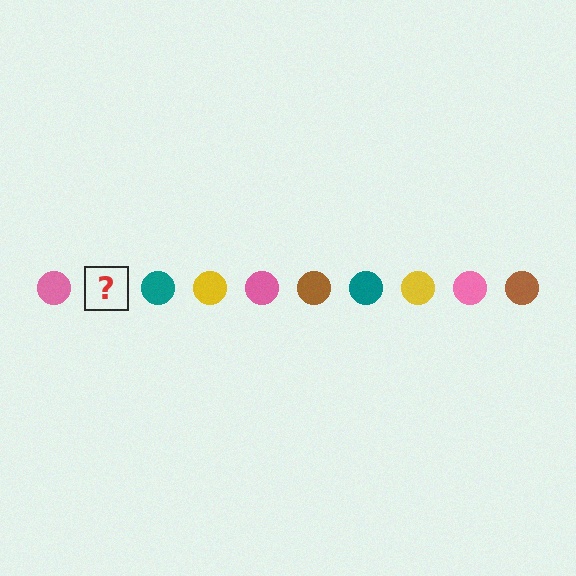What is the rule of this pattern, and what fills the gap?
The rule is that the pattern cycles through pink, brown, teal, yellow circles. The gap should be filled with a brown circle.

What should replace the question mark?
The question mark should be replaced with a brown circle.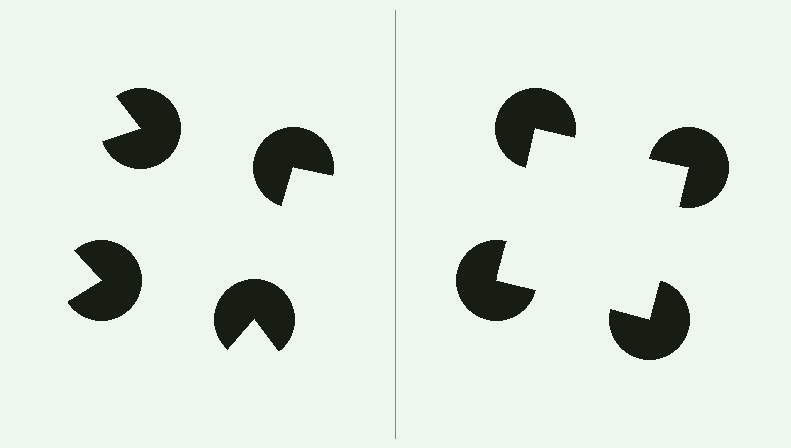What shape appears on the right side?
An illusory square.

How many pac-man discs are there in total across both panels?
8 — 4 on each side.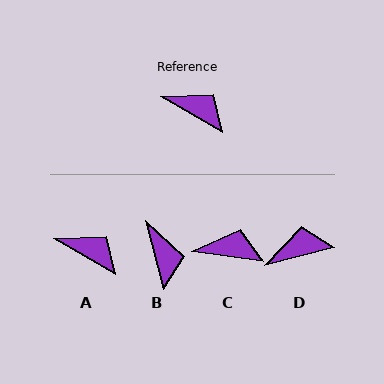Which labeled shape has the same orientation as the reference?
A.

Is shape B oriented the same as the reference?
No, it is off by about 45 degrees.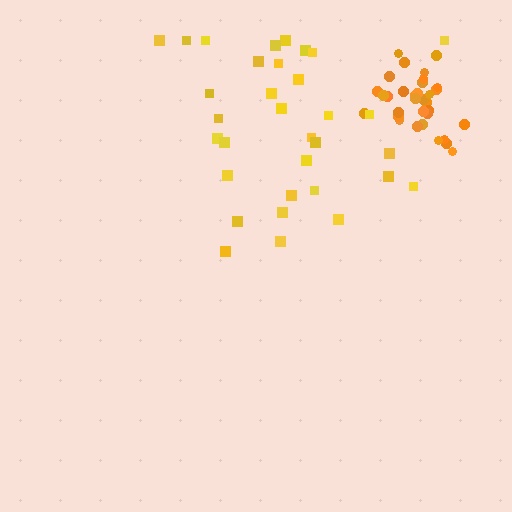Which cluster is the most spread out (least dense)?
Yellow.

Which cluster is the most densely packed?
Orange.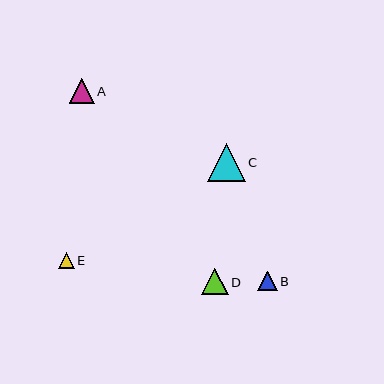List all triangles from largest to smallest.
From largest to smallest: C, D, A, B, E.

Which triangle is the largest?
Triangle C is the largest with a size of approximately 37 pixels.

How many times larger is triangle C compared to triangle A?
Triangle C is approximately 1.5 times the size of triangle A.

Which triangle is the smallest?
Triangle E is the smallest with a size of approximately 16 pixels.